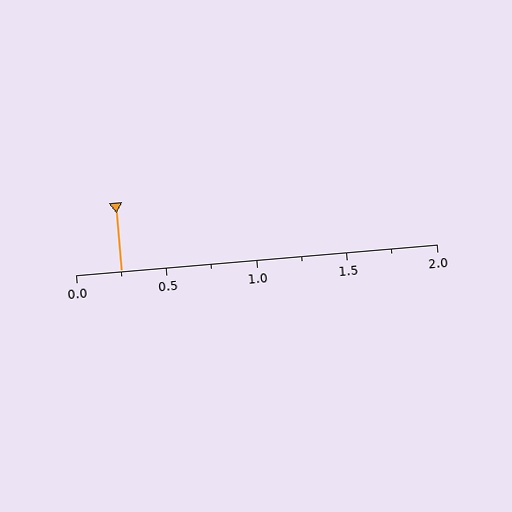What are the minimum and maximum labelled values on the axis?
The axis runs from 0.0 to 2.0.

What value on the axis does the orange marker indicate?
The marker indicates approximately 0.25.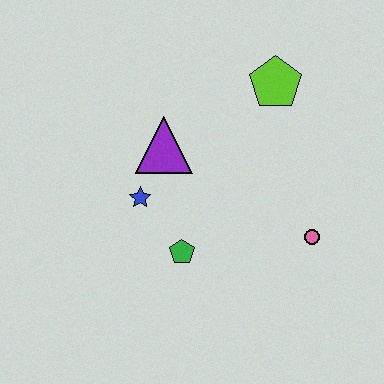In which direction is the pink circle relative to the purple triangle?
The pink circle is to the right of the purple triangle.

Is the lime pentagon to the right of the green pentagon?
Yes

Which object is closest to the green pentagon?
The blue star is closest to the green pentagon.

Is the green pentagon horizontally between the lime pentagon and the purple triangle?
Yes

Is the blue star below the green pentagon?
No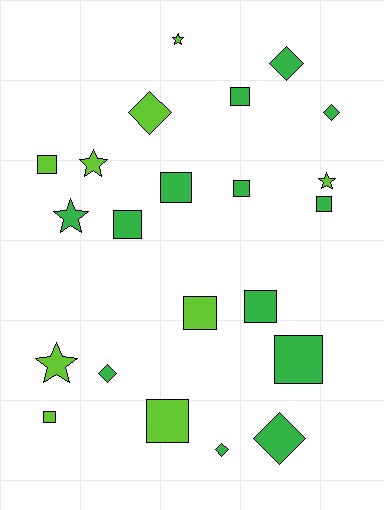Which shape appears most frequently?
Square, with 11 objects.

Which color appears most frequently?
Green, with 13 objects.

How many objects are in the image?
There are 22 objects.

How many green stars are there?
There is 1 green star.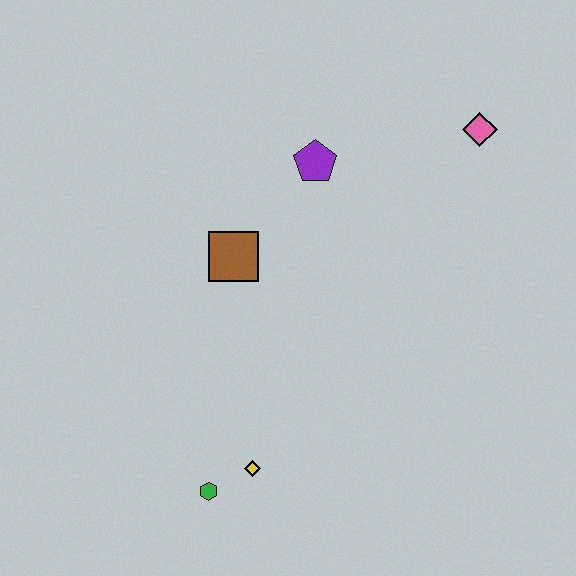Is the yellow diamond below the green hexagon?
No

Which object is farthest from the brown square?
The pink diamond is farthest from the brown square.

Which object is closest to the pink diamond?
The purple pentagon is closest to the pink diamond.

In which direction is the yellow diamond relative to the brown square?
The yellow diamond is below the brown square.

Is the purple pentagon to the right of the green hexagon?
Yes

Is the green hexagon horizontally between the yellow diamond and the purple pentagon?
No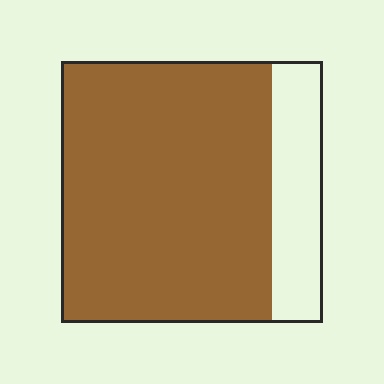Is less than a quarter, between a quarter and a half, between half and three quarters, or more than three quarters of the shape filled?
More than three quarters.